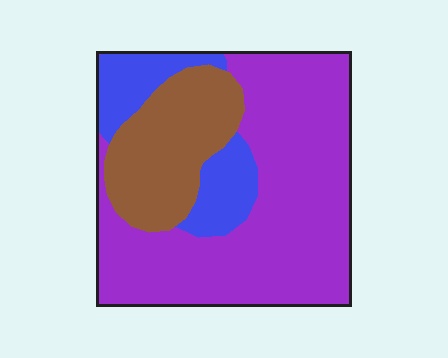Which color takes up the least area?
Blue, at roughly 15%.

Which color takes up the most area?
Purple, at roughly 60%.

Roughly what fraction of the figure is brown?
Brown takes up about one quarter (1/4) of the figure.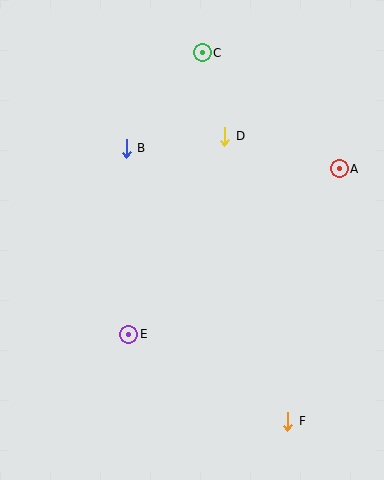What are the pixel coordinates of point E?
Point E is at (129, 334).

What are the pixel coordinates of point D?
Point D is at (225, 136).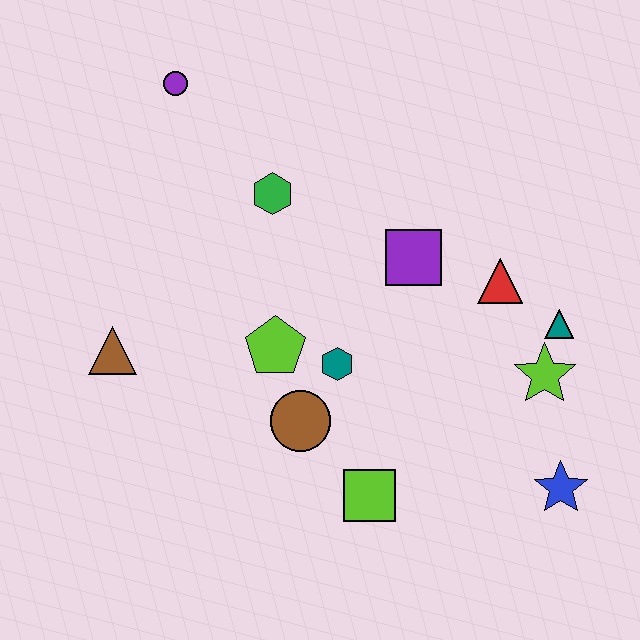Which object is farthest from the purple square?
The brown triangle is farthest from the purple square.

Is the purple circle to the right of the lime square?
No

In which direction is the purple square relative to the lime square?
The purple square is above the lime square.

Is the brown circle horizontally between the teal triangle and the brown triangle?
Yes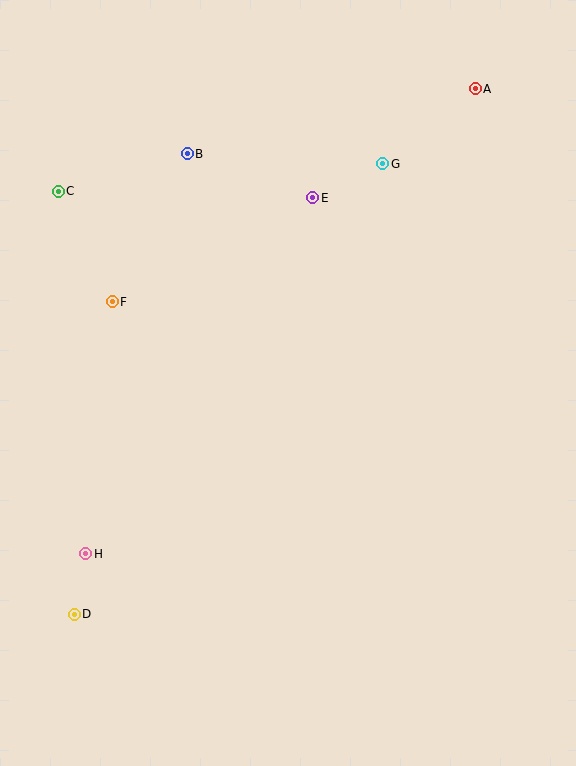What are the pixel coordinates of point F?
Point F is at (112, 302).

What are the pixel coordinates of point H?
Point H is at (86, 554).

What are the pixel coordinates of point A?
Point A is at (475, 89).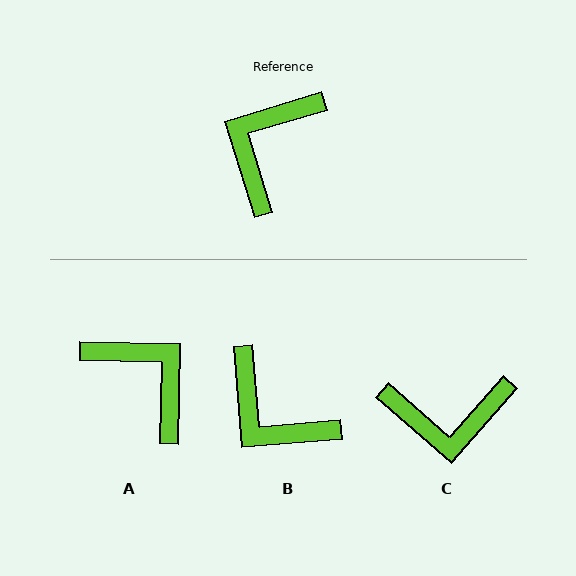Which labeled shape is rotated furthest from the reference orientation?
C, about 122 degrees away.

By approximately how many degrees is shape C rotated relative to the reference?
Approximately 122 degrees counter-clockwise.